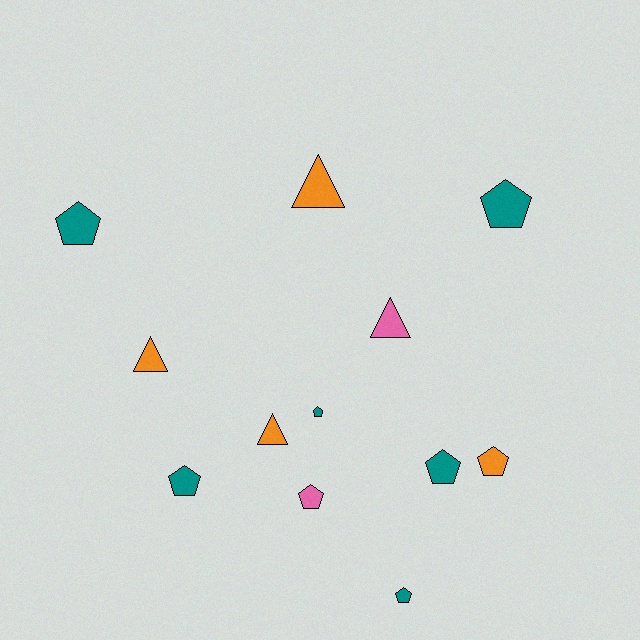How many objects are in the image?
There are 12 objects.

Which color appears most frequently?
Teal, with 6 objects.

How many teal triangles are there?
There are no teal triangles.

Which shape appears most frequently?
Pentagon, with 8 objects.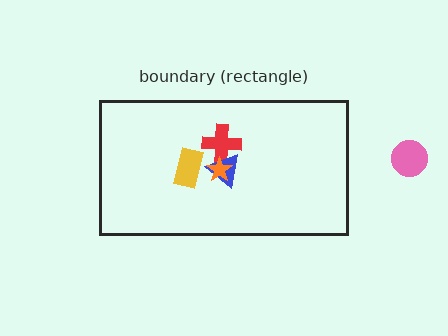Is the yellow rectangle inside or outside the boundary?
Inside.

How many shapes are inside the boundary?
4 inside, 1 outside.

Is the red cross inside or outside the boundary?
Inside.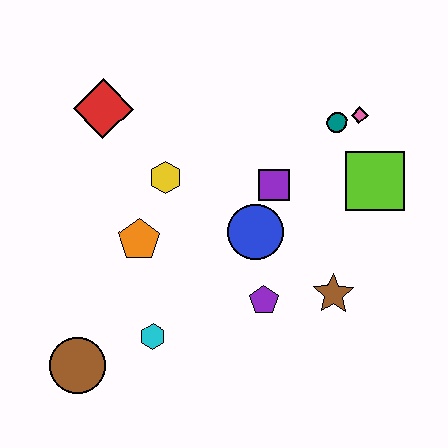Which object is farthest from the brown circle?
The pink diamond is farthest from the brown circle.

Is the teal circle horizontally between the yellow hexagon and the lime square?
Yes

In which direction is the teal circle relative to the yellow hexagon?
The teal circle is to the right of the yellow hexagon.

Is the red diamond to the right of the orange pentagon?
No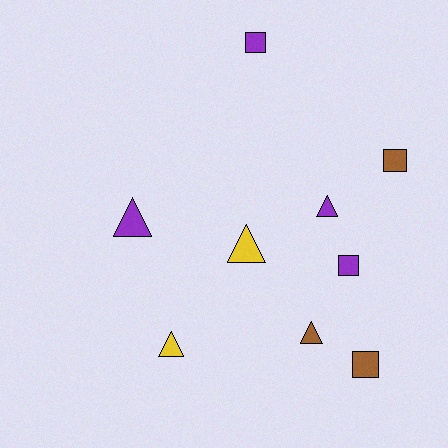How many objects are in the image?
There are 9 objects.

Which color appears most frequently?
Purple, with 4 objects.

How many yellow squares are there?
There are no yellow squares.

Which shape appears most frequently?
Triangle, with 5 objects.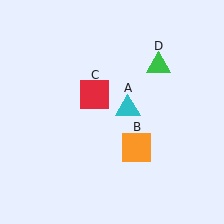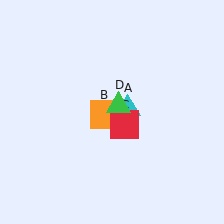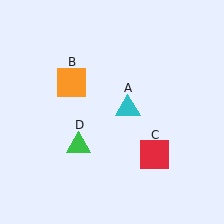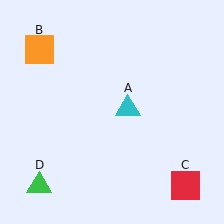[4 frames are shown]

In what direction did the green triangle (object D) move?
The green triangle (object D) moved down and to the left.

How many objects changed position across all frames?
3 objects changed position: orange square (object B), red square (object C), green triangle (object D).